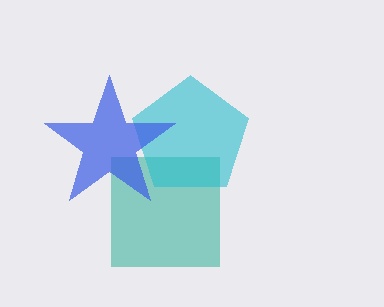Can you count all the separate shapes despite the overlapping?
Yes, there are 3 separate shapes.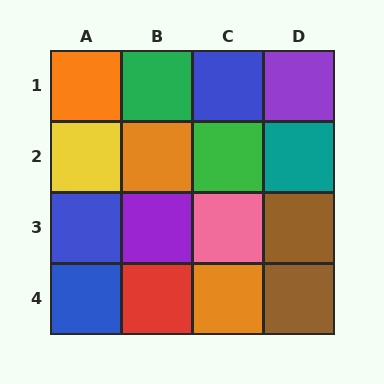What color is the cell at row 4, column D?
Brown.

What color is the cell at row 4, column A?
Blue.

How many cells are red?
1 cell is red.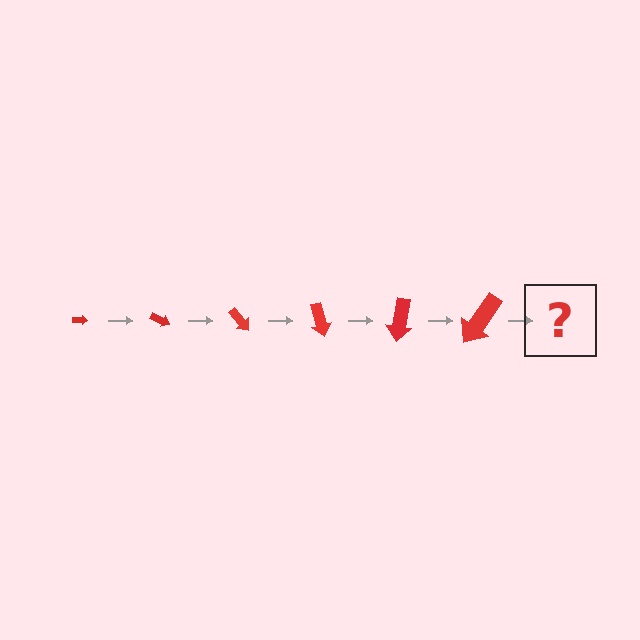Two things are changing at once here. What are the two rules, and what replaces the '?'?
The two rules are that the arrow grows larger each step and it rotates 25 degrees each step. The '?' should be an arrow, larger than the previous one and rotated 150 degrees from the start.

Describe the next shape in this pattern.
It should be an arrow, larger than the previous one and rotated 150 degrees from the start.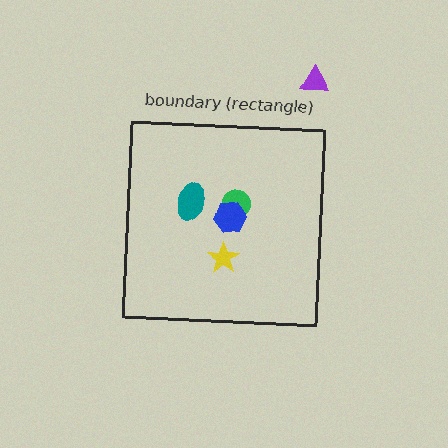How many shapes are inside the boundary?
4 inside, 1 outside.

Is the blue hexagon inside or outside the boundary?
Inside.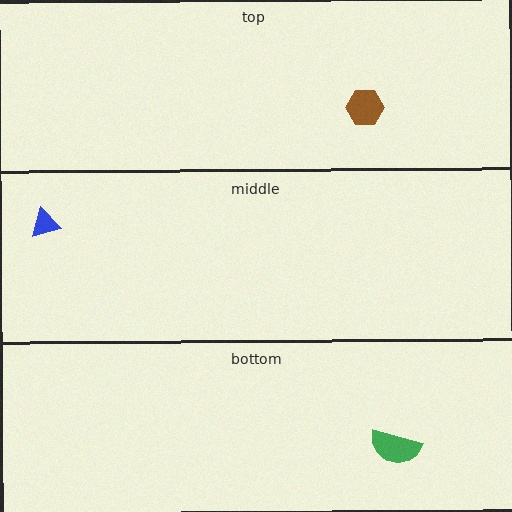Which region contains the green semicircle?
The bottom region.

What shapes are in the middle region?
The blue triangle.